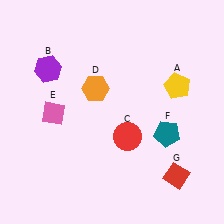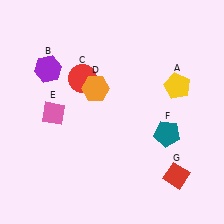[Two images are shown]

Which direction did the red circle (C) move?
The red circle (C) moved up.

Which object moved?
The red circle (C) moved up.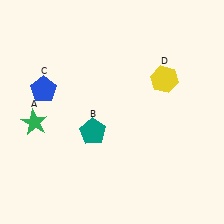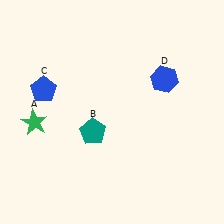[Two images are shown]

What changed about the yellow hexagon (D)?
In Image 1, D is yellow. In Image 2, it changed to blue.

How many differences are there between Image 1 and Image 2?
There is 1 difference between the two images.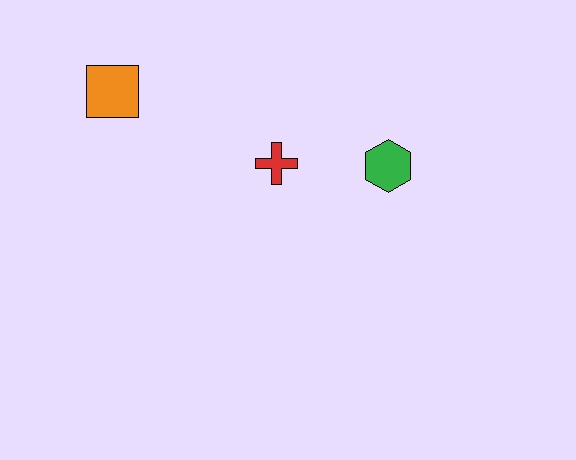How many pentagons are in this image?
There are no pentagons.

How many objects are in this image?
There are 3 objects.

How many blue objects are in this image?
There are no blue objects.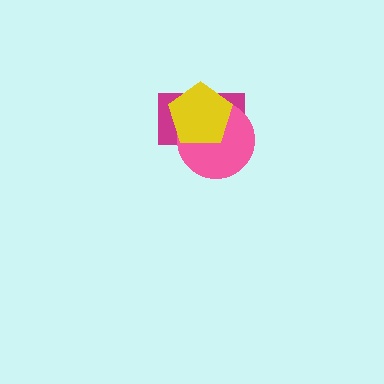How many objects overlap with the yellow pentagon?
2 objects overlap with the yellow pentagon.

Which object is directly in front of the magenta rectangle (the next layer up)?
The pink circle is directly in front of the magenta rectangle.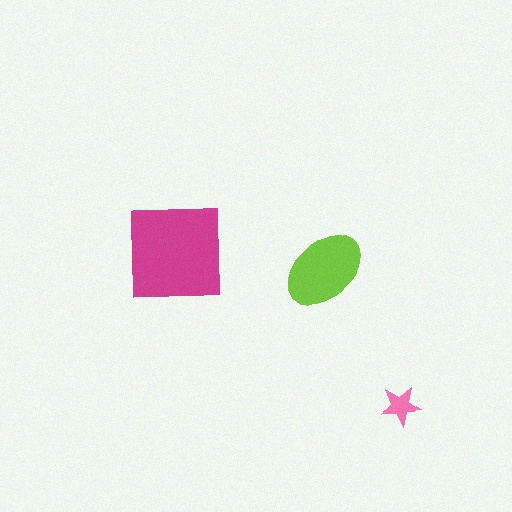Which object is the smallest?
The pink star.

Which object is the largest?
The magenta square.